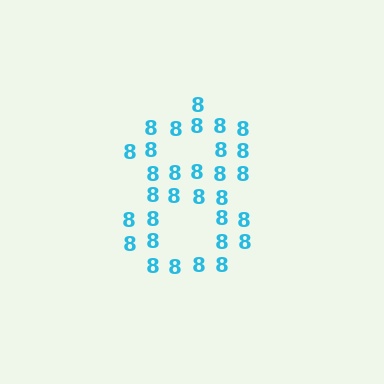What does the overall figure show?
The overall figure shows the digit 8.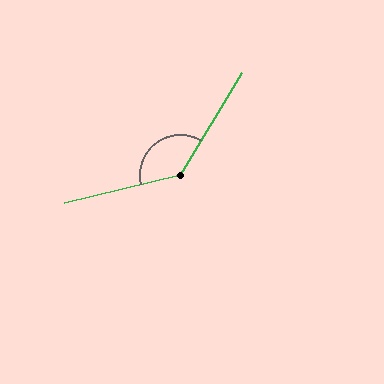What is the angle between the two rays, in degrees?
Approximately 134 degrees.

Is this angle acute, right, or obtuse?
It is obtuse.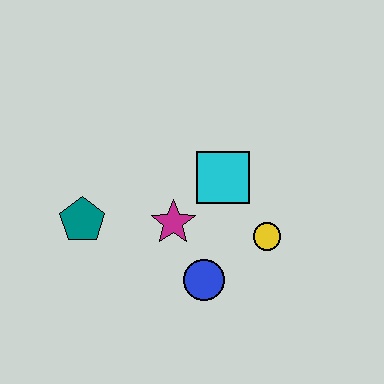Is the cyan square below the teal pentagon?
No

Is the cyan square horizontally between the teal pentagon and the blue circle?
No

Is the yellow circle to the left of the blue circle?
No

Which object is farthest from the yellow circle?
The teal pentagon is farthest from the yellow circle.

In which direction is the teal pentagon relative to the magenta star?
The teal pentagon is to the left of the magenta star.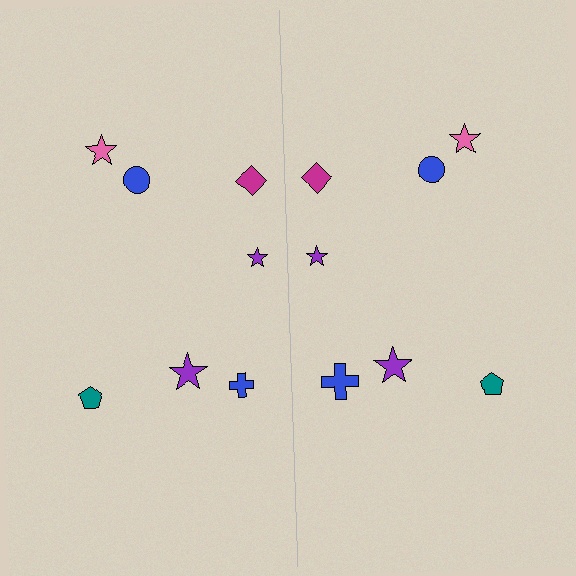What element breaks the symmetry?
The blue cross on the right side has a different size than its mirror counterpart.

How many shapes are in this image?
There are 14 shapes in this image.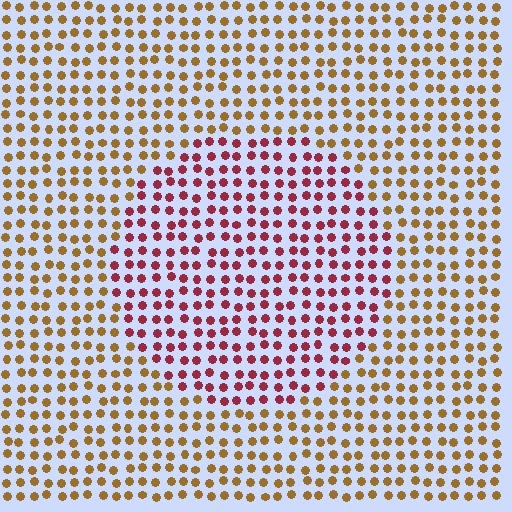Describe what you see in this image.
The image is filled with small brown elements in a uniform arrangement. A circle-shaped region is visible where the elements are tinted to a slightly different hue, forming a subtle color boundary.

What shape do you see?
I see a circle.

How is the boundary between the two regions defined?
The boundary is defined purely by a slight shift in hue (about 51 degrees). Spacing, size, and orientation are identical on both sides.